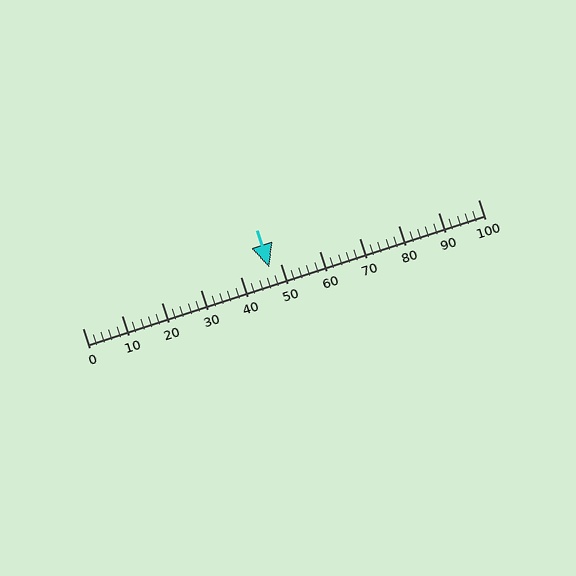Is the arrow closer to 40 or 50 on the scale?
The arrow is closer to 50.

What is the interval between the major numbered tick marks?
The major tick marks are spaced 10 units apart.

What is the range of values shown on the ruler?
The ruler shows values from 0 to 100.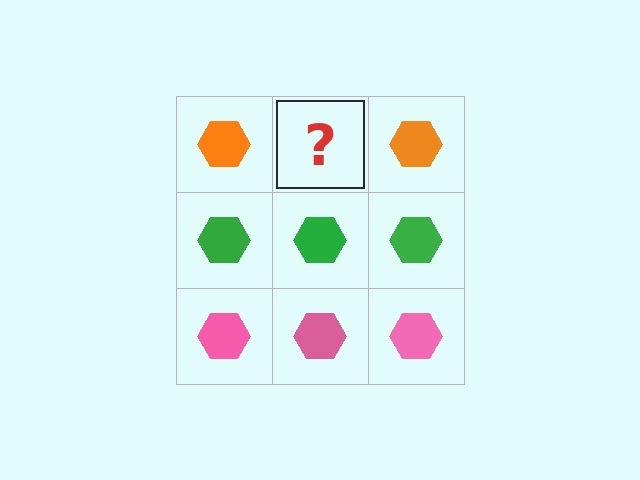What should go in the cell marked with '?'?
The missing cell should contain an orange hexagon.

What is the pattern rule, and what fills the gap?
The rule is that each row has a consistent color. The gap should be filled with an orange hexagon.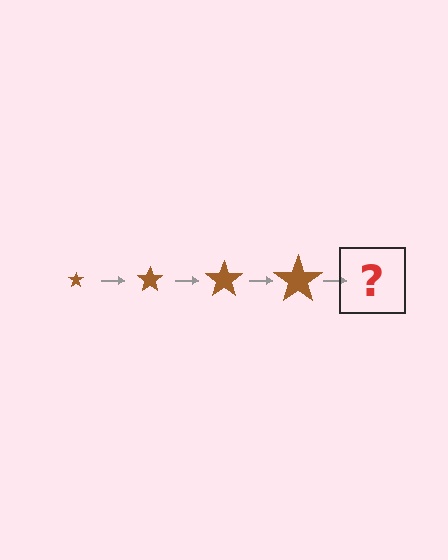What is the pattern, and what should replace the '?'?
The pattern is that the star gets progressively larger each step. The '?' should be a brown star, larger than the previous one.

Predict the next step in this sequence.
The next step is a brown star, larger than the previous one.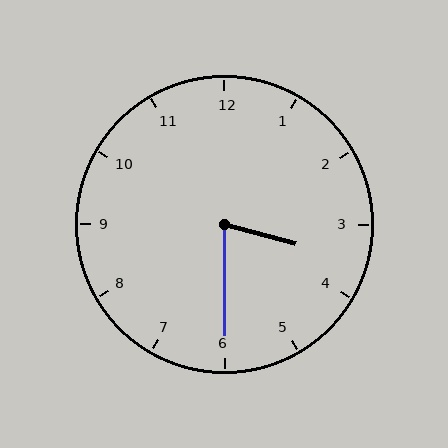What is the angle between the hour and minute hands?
Approximately 75 degrees.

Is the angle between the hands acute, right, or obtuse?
It is acute.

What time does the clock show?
3:30.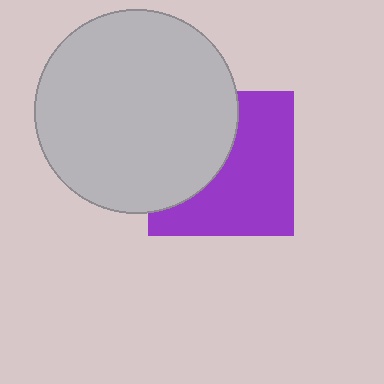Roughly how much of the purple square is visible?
About half of it is visible (roughly 57%).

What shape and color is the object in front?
The object in front is a light gray circle.